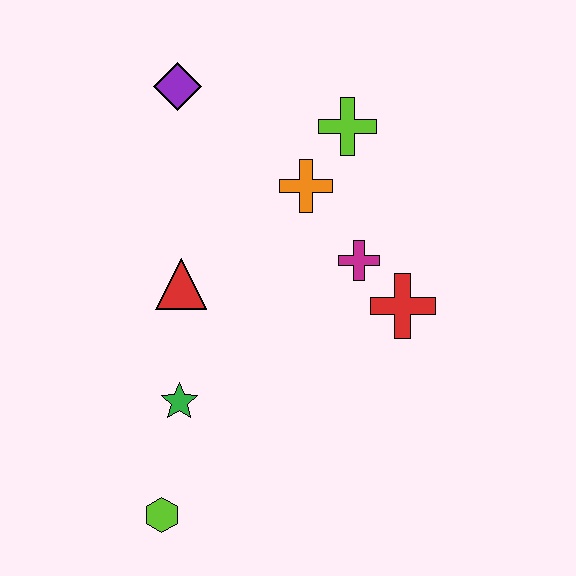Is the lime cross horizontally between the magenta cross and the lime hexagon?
Yes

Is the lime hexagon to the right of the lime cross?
No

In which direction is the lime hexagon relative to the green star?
The lime hexagon is below the green star.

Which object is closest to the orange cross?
The lime cross is closest to the orange cross.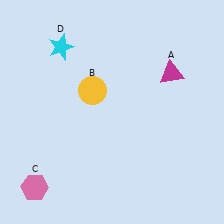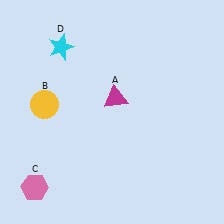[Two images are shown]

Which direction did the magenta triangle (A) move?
The magenta triangle (A) moved left.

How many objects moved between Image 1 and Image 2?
2 objects moved between the two images.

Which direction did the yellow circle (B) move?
The yellow circle (B) moved left.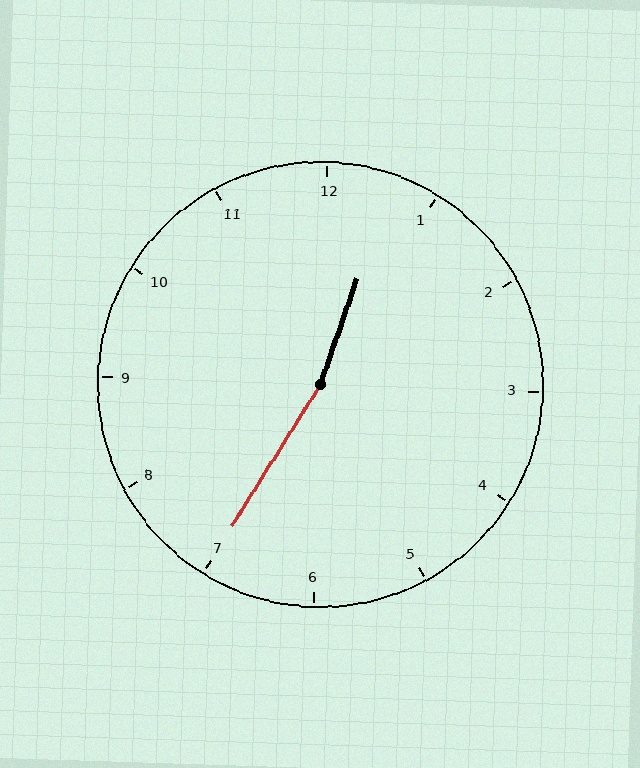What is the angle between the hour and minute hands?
Approximately 168 degrees.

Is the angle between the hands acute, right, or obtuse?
It is obtuse.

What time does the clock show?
12:35.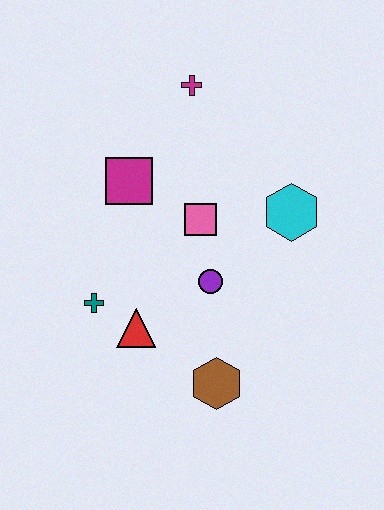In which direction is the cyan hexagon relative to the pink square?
The cyan hexagon is to the right of the pink square.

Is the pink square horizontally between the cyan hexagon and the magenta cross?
Yes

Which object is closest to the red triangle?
The teal cross is closest to the red triangle.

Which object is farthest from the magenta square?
The brown hexagon is farthest from the magenta square.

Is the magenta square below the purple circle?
No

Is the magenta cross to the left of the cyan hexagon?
Yes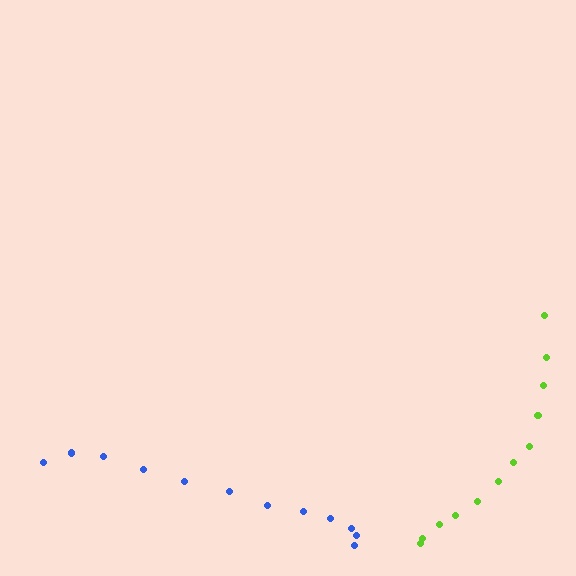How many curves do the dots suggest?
There are 2 distinct paths.